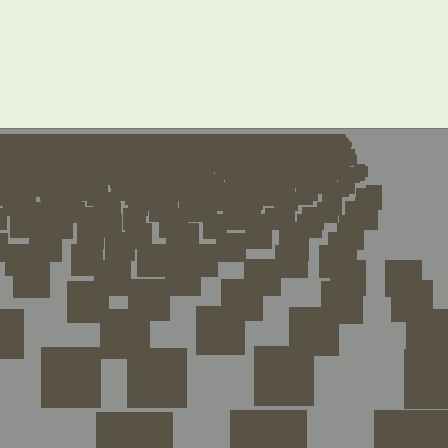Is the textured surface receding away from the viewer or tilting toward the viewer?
The surface is receding away from the viewer. Texture elements get smaller and denser toward the top.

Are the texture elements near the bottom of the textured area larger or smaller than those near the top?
Larger. Near the bottom, elements are closer to the viewer and appear at a bigger on-screen size.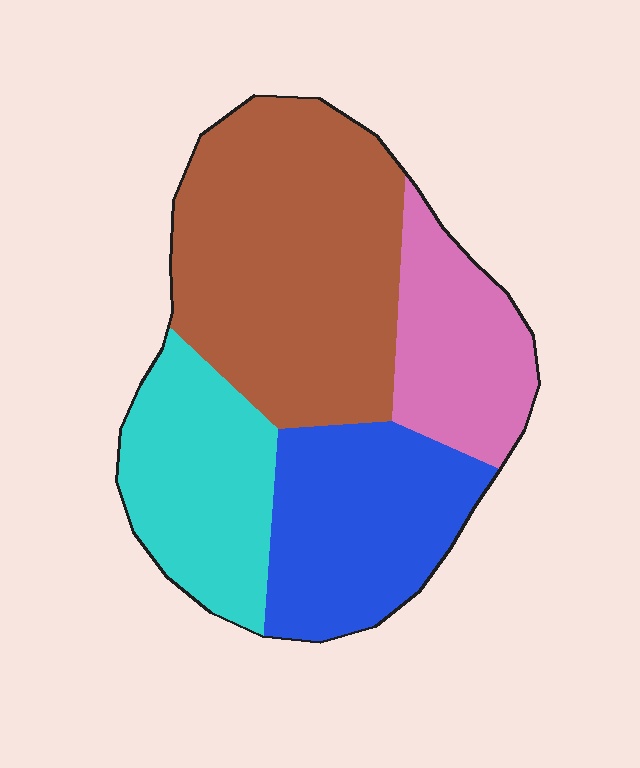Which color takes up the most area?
Brown, at roughly 40%.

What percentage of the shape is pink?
Pink takes up about one sixth (1/6) of the shape.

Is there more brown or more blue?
Brown.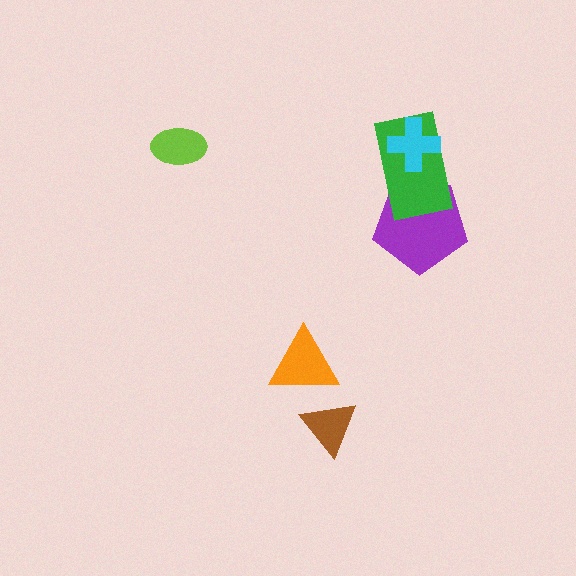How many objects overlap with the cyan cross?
1 object overlaps with the cyan cross.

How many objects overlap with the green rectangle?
2 objects overlap with the green rectangle.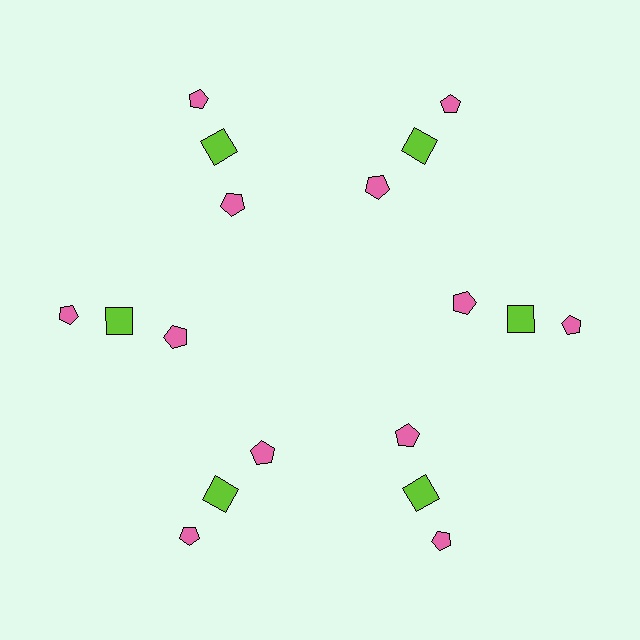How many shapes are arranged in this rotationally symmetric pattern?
There are 18 shapes, arranged in 6 groups of 3.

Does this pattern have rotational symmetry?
Yes, this pattern has 6-fold rotational symmetry. It looks the same after rotating 60 degrees around the center.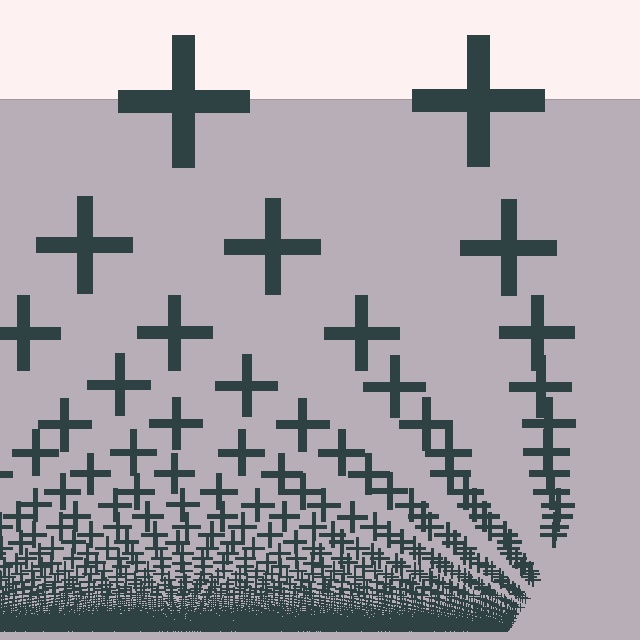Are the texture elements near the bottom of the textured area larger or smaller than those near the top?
Smaller. The gradient is inverted — elements near the bottom are smaller and denser.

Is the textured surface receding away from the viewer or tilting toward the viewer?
The surface appears to tilt toward the viewer. Texture elements get larger and sparser toward the top.